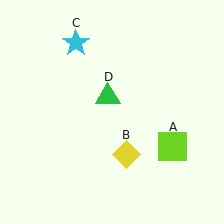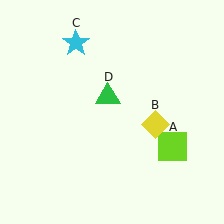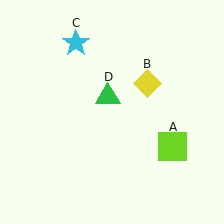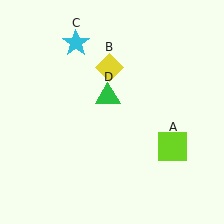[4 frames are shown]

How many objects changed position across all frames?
1 object changed position: yellow diamond (object B).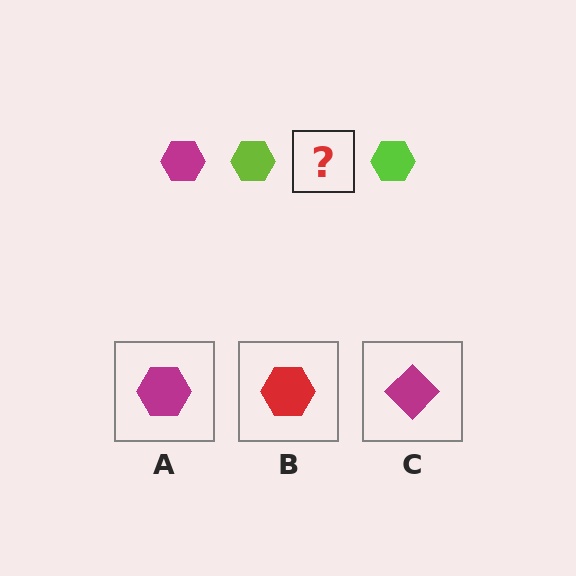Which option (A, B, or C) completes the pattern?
A.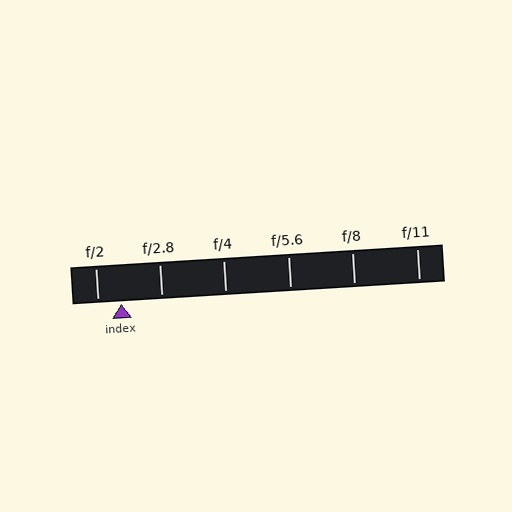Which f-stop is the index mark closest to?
The index mark is closest to f/2.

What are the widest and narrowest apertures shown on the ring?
The widest aperture shown is f/2 and the narrowest is f/11.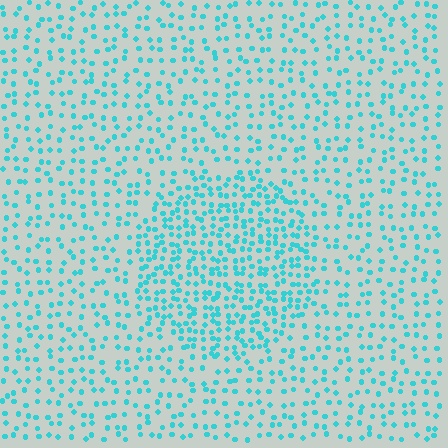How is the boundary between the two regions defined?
The boundary is defined by a change in element density (approximately 1.9x ratio). All elements are the same color, size, and shape.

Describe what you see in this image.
The image contains small cyan elements arranged at two different densities. A circle-shaped region is visible where the elements are more densely packed than the surrounding area.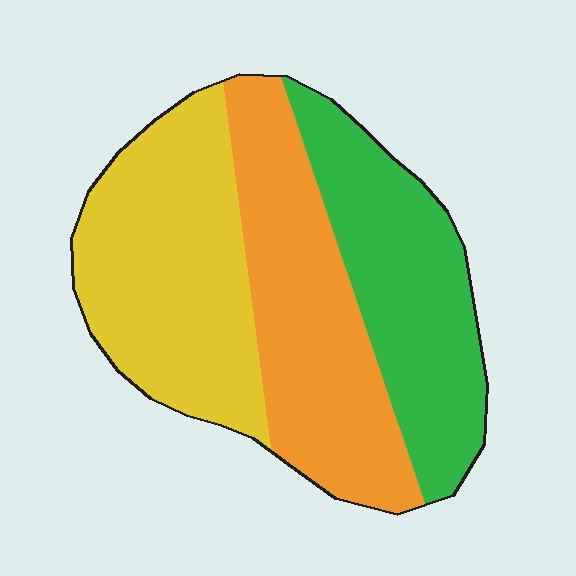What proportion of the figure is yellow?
Yellow covers about 35% of the figure.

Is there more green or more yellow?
Yellow.